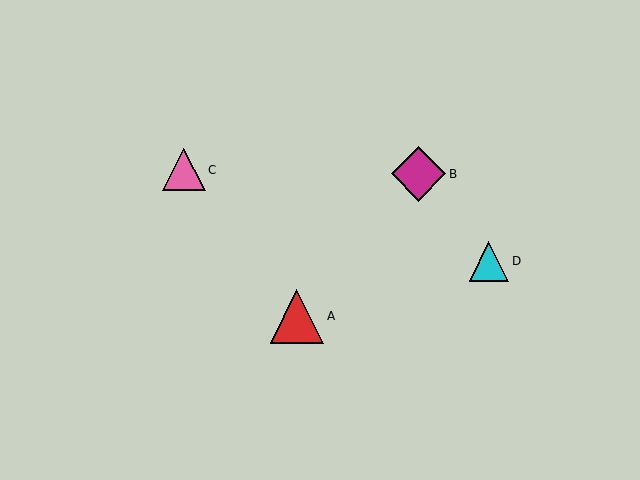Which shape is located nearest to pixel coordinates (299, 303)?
The red triangle (labeled A) at (297, 316) is nearest to that location.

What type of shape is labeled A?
Shape A is a red triangle.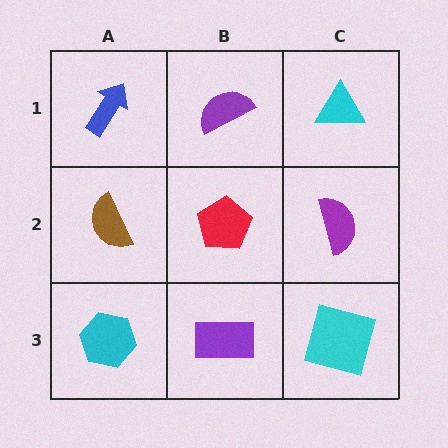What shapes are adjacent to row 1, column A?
A brown semicircle (row 2, column A), a purple semicircle (row 1, column B).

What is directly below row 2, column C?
A cyan square.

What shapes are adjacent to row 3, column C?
A purple semicircle (row 2, column C), a purple rectangle (row 3, column B).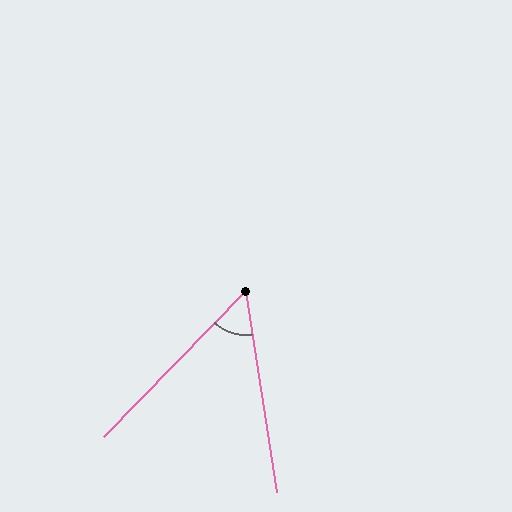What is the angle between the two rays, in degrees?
Approximately 53 degrees.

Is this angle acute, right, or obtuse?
It is acute.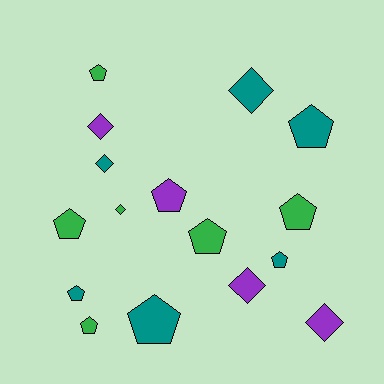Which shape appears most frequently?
Pentagon, with 10 objects.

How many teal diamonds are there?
There are 2 teal diamonds.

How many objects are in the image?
There are 16 objects.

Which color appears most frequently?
Teal, with 6 objects.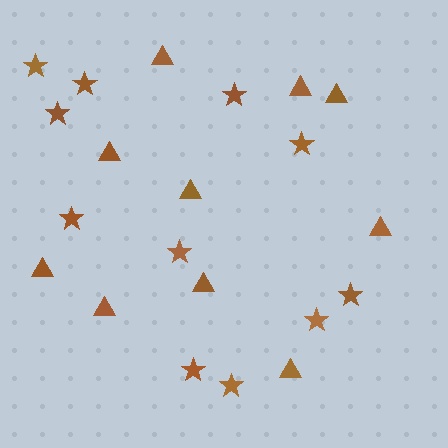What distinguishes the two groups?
There are 2 groups: one group of triangles (10) and one group of stars (11).